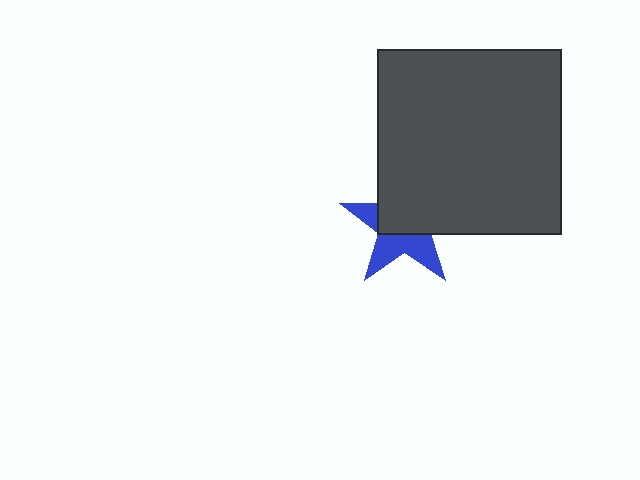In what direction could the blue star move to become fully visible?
The blue star could move toward the lower-left. That would shift it out from behind the dark gray square entirely.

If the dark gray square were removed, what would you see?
You would see the complete blue star.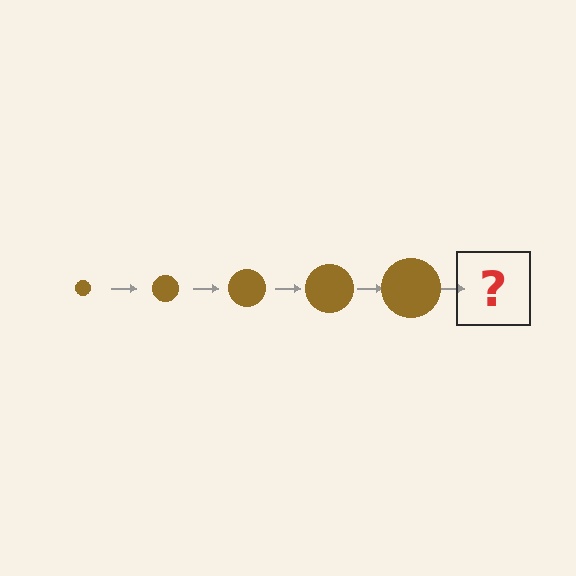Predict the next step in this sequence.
The next step is a brown circle, larger than the previous one.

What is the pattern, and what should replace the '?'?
The pattern is that the circle gets progressively larger each step. The '?' should be a brown circle, larger than the previous one.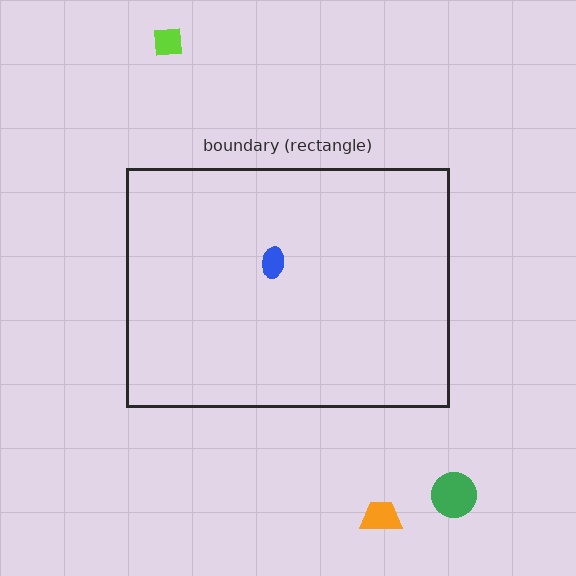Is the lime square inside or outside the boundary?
Outside.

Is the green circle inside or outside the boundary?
Outside.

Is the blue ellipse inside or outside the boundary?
Inside.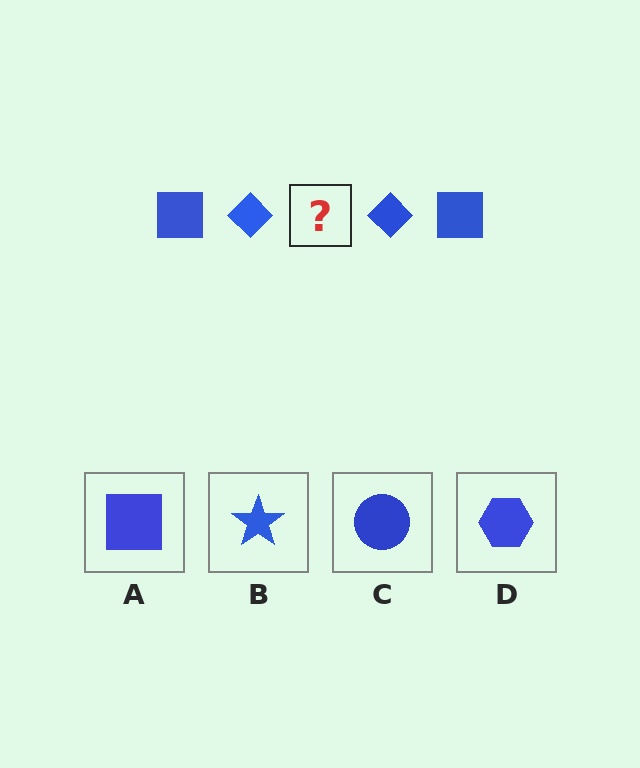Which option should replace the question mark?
Option A.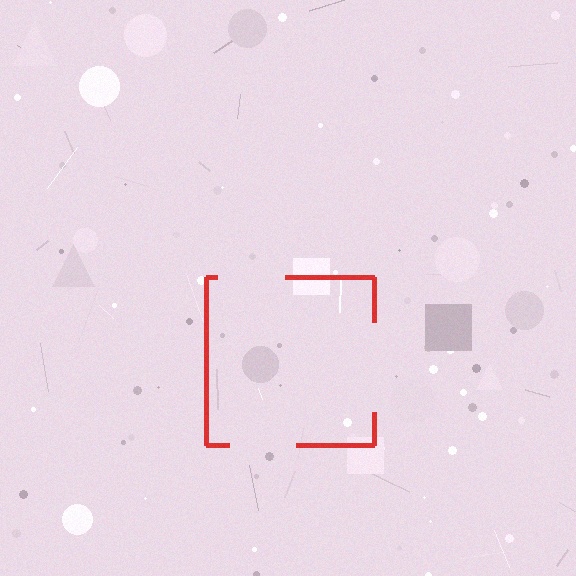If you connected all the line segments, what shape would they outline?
They would outline a square.